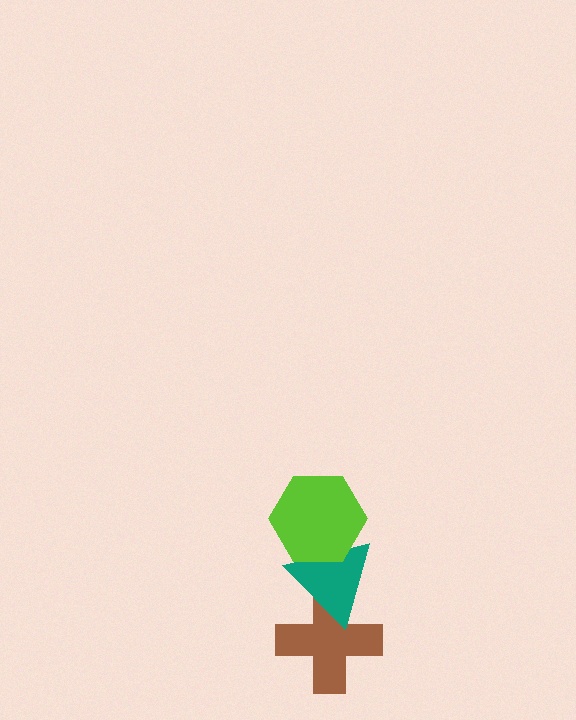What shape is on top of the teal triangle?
The lime hexagon is on top of the teal triangle.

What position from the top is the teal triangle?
The teal triangle is 2nd from the top.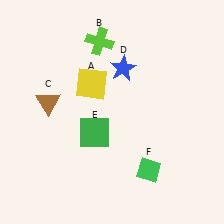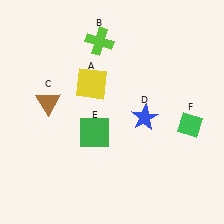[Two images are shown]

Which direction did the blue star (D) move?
The blue star (D) moved down.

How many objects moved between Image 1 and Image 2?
2 objects moved between the two images.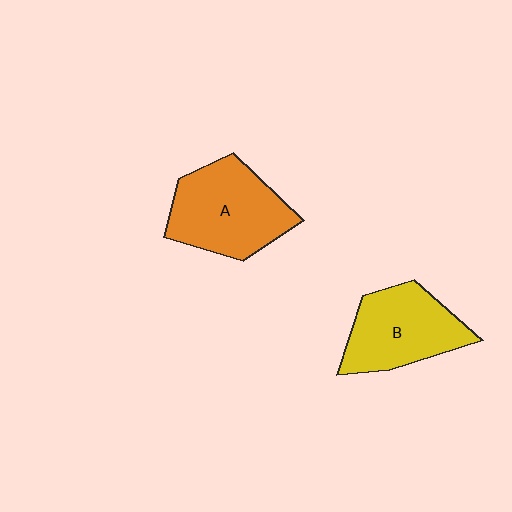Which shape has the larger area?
Shape A (orange).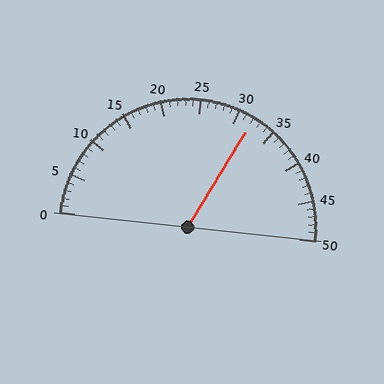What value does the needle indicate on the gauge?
The needle indicates approximately 32.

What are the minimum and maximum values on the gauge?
The gauge ranges from 0 to 50.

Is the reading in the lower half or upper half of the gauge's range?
The reading is in the upper half of the range (0 to 50).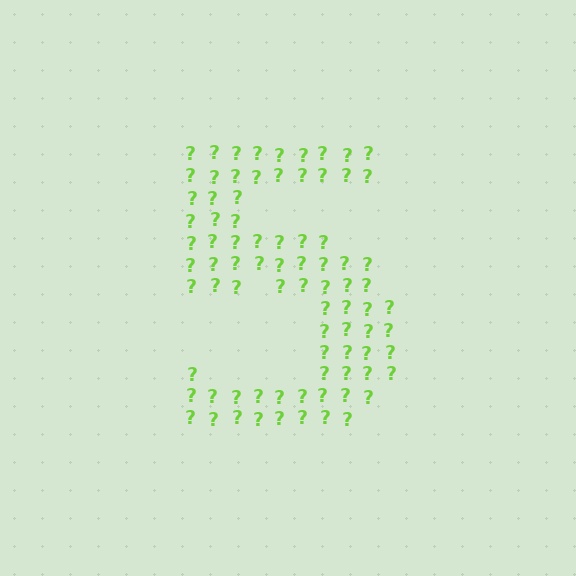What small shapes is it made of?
It is made of small question marks.